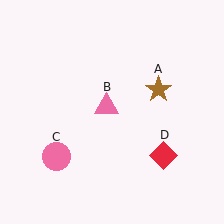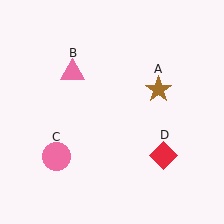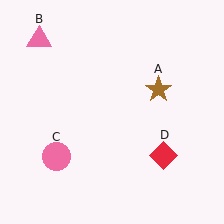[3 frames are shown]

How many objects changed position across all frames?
1 object changed position: pink triangle (object B).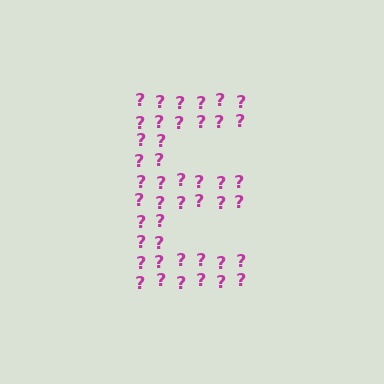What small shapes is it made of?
It is made of small question marks.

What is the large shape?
The large shape is the letter E.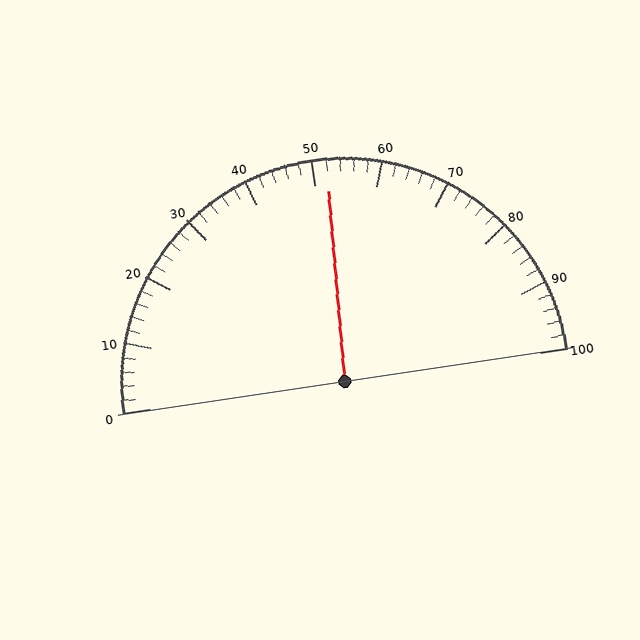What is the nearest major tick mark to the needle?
The nearest major tick mark is 50.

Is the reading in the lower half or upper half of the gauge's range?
The reading is in the upper half of the range (0 to 100).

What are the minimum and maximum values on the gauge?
The gauge ranges from 0 to 100.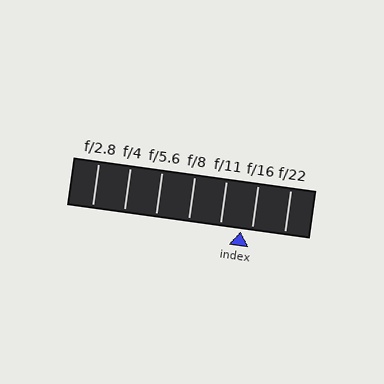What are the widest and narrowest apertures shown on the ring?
The widest aperture shown is f/2.8 and the narrowest is f/22.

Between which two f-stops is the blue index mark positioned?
The index mark is between f/11 and f/16.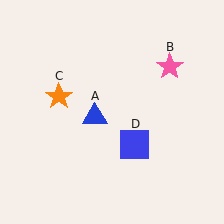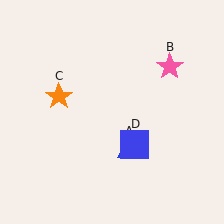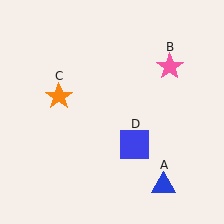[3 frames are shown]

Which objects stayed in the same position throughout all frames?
Pink star (object B) and orange star (object C) and blue square (object D) remained stationary.